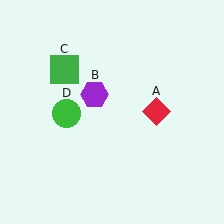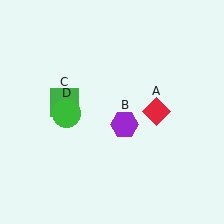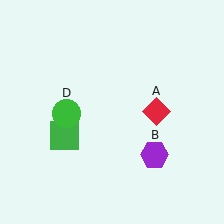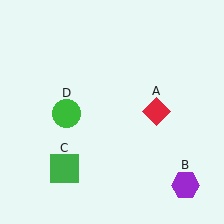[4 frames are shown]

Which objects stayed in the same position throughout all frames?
Red diamond (object A) and green circle (object D) remained stationary.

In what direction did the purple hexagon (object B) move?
The purple hexagon (object B) moved down and to the right.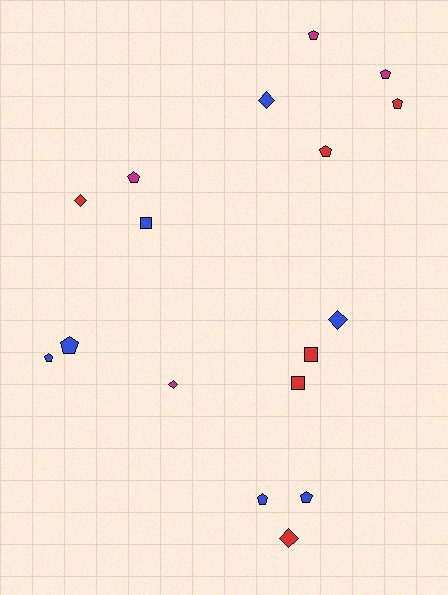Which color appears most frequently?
Blue, with 7 objects.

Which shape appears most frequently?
Pentagon, with 9 objects.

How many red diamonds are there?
There are 2 red diamonds.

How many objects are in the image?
There are 17 objects.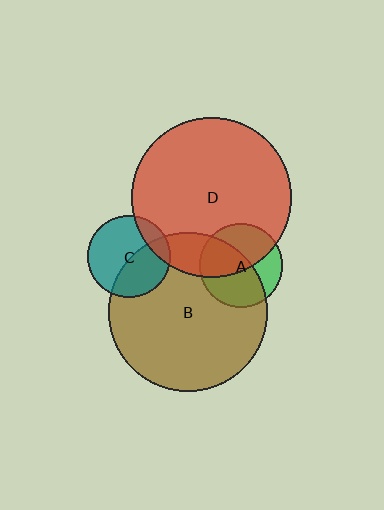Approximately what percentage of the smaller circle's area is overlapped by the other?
Approximately 55%.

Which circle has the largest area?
Circle D (red).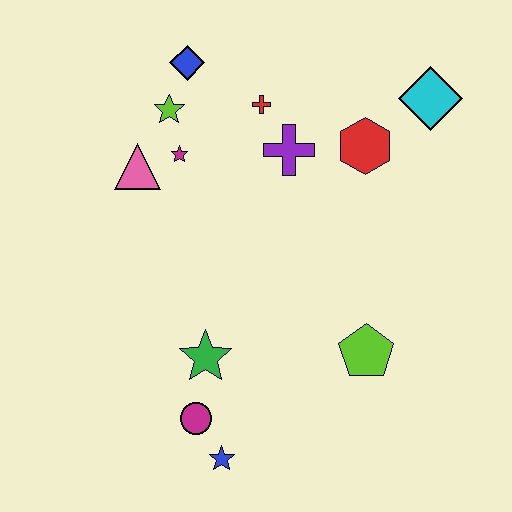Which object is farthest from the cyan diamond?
The blue star is farthest from the cyan diamond.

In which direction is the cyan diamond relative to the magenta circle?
The cyan diamond is above the magenta circle.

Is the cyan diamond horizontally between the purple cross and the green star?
No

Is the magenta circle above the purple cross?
No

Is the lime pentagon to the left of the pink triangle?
No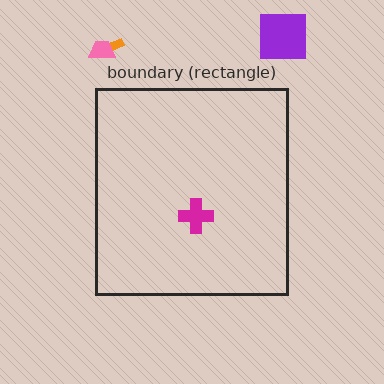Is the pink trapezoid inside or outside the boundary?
Outside.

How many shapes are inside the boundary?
1 inside, 3 outside.